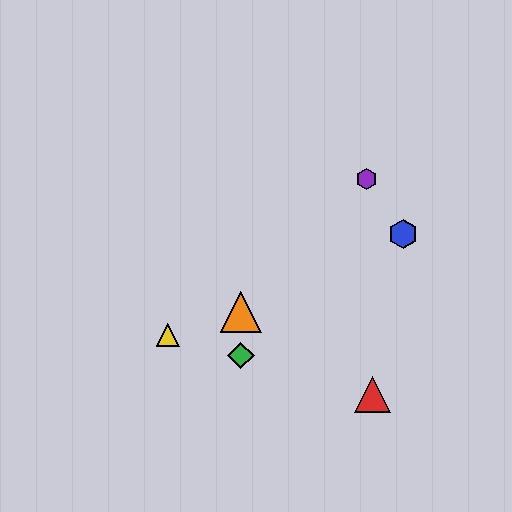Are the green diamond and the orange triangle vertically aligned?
Yes, both are at x≈241.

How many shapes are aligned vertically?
2 shapes (the green diamond, the orange triangle) are aligned vertically.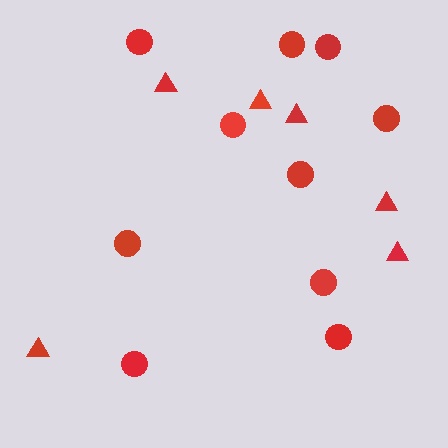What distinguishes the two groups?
There are 2 groups: one group of circles (10) and one group of triangles (6).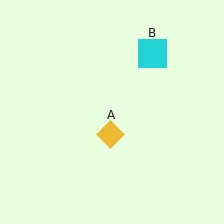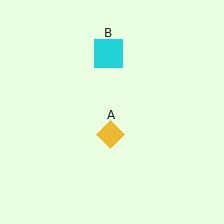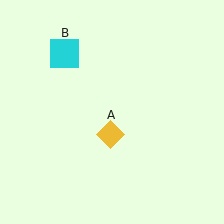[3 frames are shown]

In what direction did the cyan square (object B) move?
The cyan square (object B) moved left.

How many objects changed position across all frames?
1 object changed position: cyan square (object B).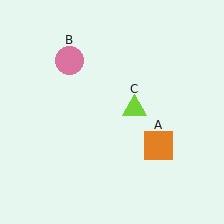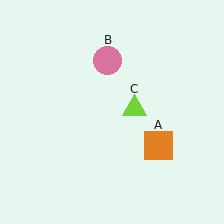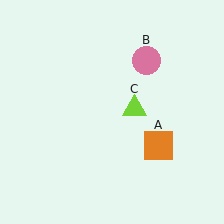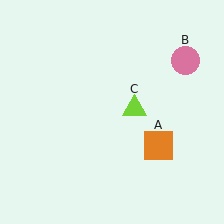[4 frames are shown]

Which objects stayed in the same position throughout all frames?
Orange square (object A) and lime triangle (object C) remained stationary.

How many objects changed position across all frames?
1 object changed position: pink circle (object B).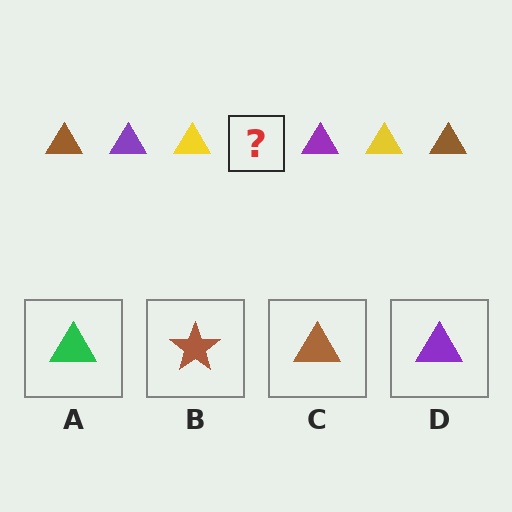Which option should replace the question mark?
Option C.